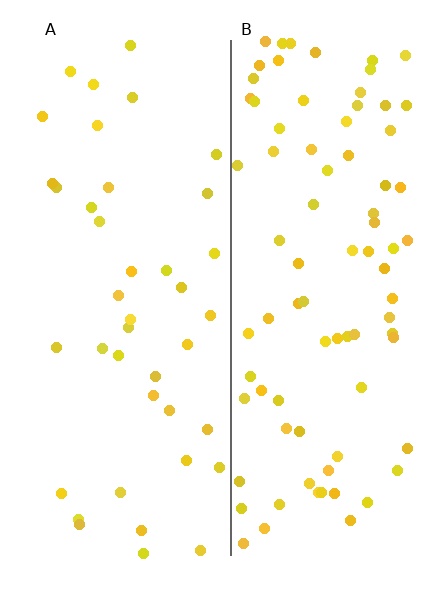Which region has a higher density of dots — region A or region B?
B (the right).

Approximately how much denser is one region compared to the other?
Approximately 2.0× — region B over region A.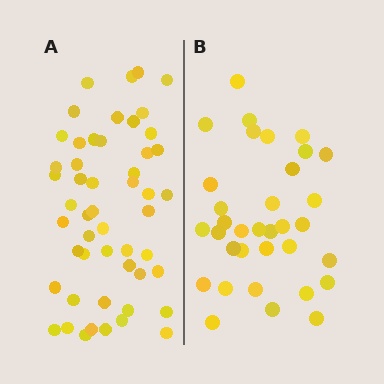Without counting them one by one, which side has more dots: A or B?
Region A (the left region) has more dots.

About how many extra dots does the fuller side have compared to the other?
Region A has approximately 15 more dots than region B.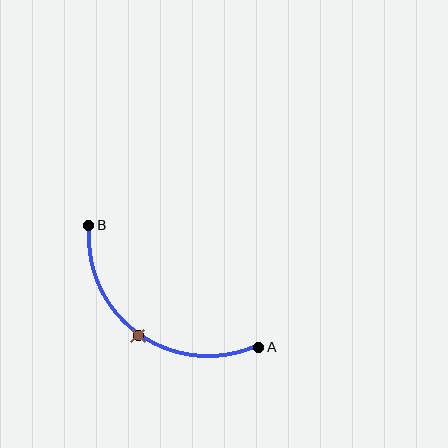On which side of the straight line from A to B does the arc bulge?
The arc bulges below and to the left of the straight line connecting A and B.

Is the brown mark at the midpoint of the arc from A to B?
Yes. The brown mark lies on the arc at equal arc-length from both A and B — it is the arc midpoint.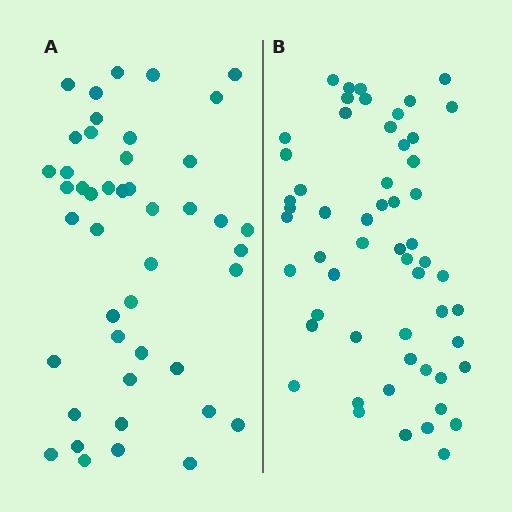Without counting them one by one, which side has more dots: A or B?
Region B (the right region) has more dots.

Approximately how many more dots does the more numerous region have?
Region B has roughly 12 or so more dots than region A.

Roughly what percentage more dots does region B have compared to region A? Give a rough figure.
About 25% more.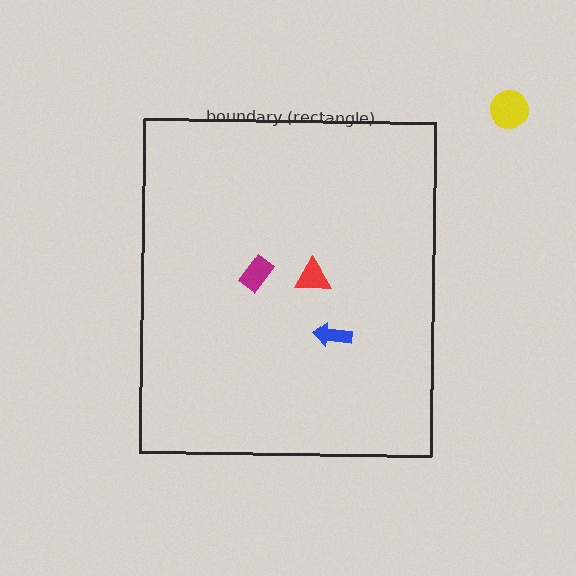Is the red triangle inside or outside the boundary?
Inside.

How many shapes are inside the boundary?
3 inside, 1 outside.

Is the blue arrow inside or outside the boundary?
Inside.